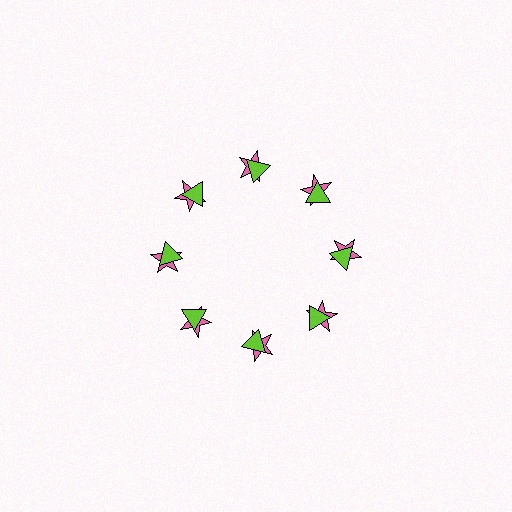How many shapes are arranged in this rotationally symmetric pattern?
There are 16 shapes, arranged in 8 groups of 2.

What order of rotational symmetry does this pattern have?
This pattern has 8-fold rotational symmetry.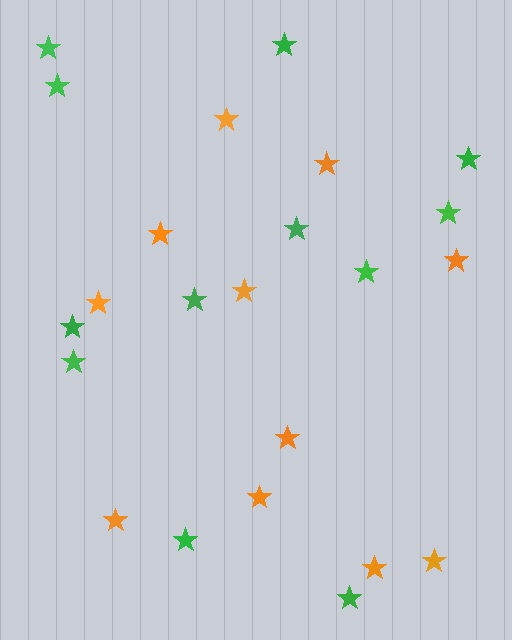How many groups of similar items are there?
There are 2 groups: one group of orange stars (11) and one group of green stars (12).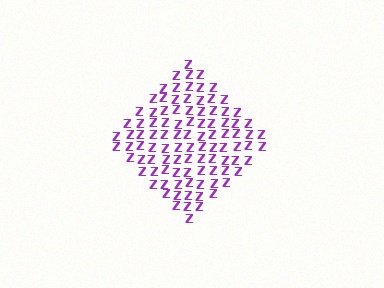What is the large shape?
The large shape is a diamond.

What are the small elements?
The small elements are letter Z's.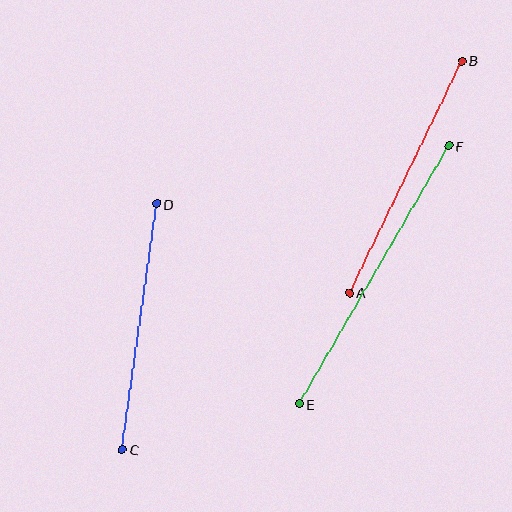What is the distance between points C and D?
The distance is approximately 248 pixels.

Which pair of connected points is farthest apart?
Points E and F are farthest apart.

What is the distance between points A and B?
The distance is approximately 257 pixels.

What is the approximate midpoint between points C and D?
The midpoint is at approximately (139, 327) pixels.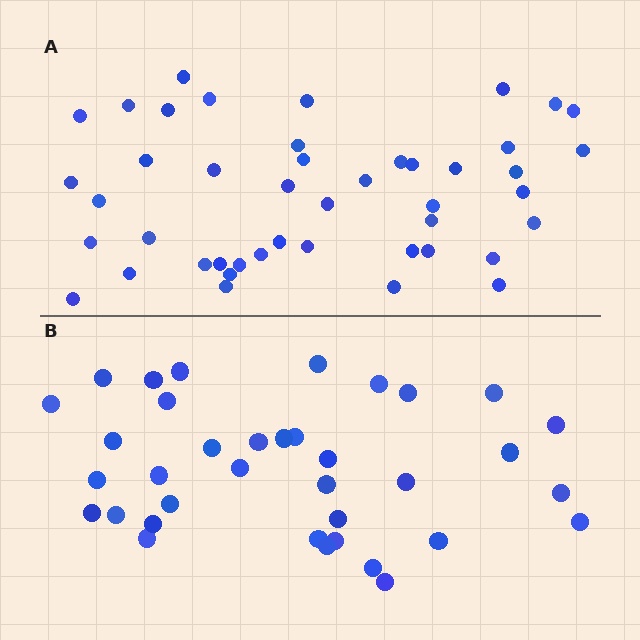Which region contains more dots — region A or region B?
Region A (the top region) has more dots.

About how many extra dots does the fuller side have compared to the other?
Region A has roughly 8 or so more dots than region B.